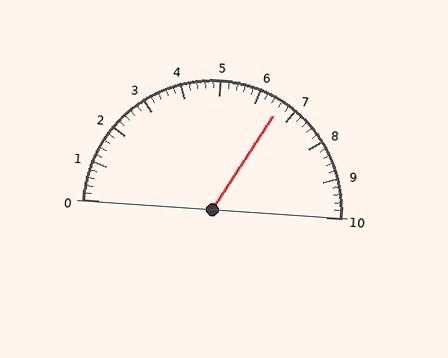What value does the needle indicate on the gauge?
The needle indicates approximately 6.6.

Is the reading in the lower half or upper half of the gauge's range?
The reading is in the upper half of the range (0 to 10).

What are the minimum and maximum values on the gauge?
The gauge ranges from 0 to 10.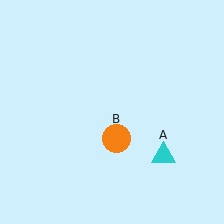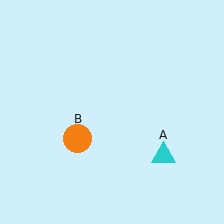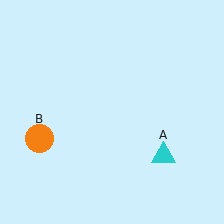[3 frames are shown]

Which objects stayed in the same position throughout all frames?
Cyan triangle (object A) remained stationary.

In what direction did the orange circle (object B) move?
The orange circle (object B) moved left.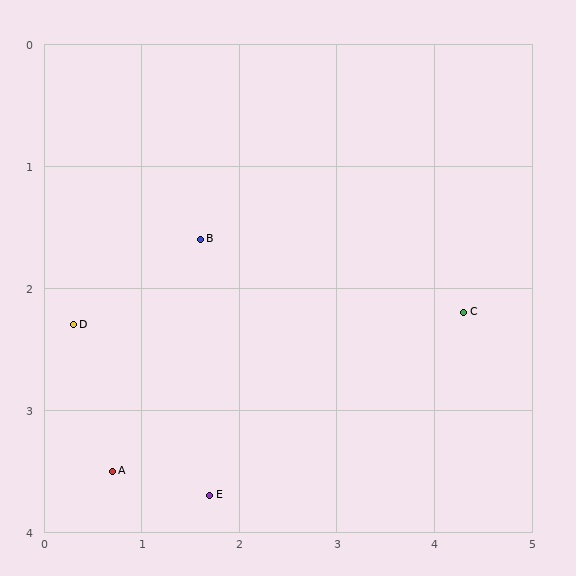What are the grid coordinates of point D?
Point D is at approximately (0.3, 2.3).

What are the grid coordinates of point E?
Point E is at approximately (1.7, 3.7).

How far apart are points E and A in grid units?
Points E and A are about 1.0 grid units apart.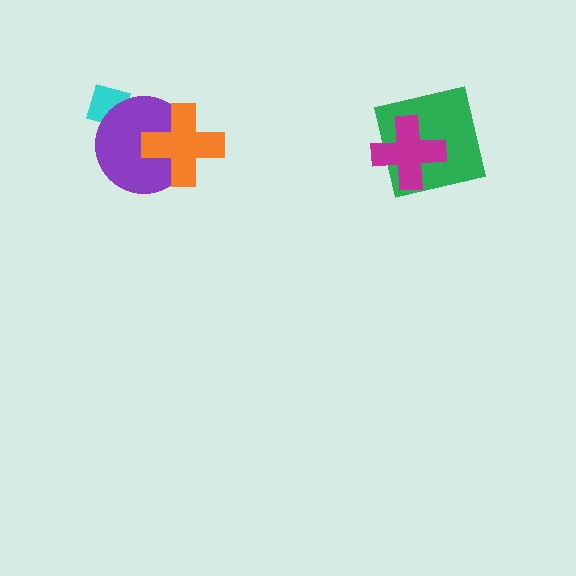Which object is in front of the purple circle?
The orange cross is in front of the purple circle.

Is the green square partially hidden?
Yes, it is partially covered by another shape.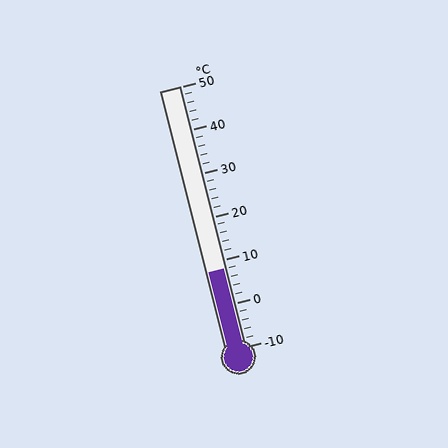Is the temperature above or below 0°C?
The temperature is above 0°C.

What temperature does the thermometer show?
The thermometer shows approximately 8°C.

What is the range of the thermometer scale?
The thermometer scale ranges from -10°C to 50°C.